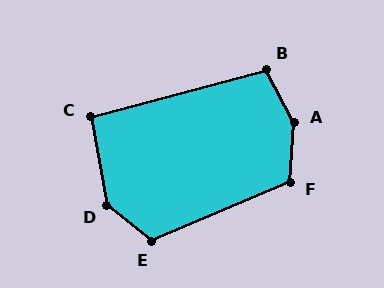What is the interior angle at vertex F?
Approximately 118 degrees (obtuse).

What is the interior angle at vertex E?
Approximately 119 degrees (obtuse).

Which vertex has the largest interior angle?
A, at approximately 147 degrees.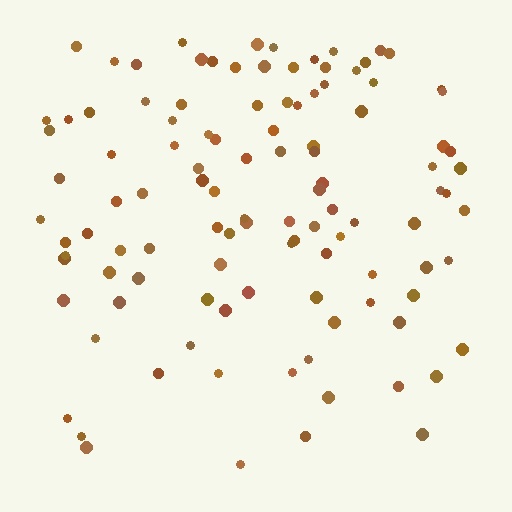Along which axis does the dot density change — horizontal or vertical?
Vertical.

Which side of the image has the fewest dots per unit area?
The bottom.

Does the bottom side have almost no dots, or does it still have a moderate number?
Still a moderate number, just noticeably fewer than the top.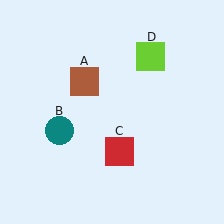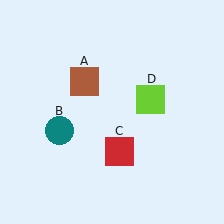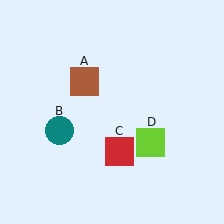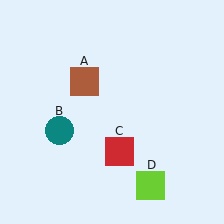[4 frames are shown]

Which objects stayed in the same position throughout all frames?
Brown square (object A) and teal circle (object B) and red square (object C) remained stationary.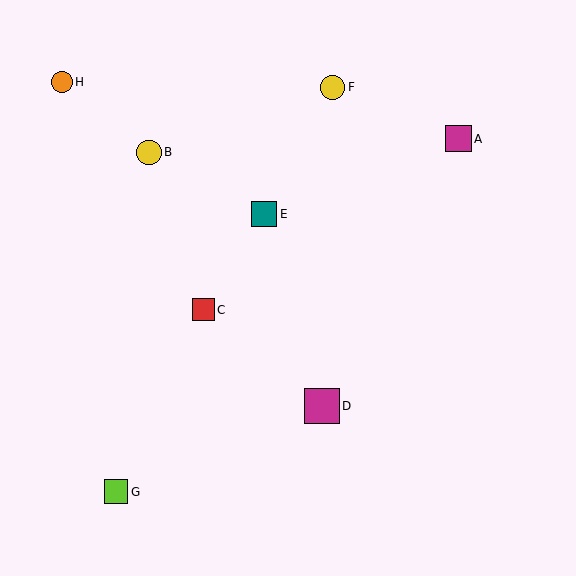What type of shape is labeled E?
Shape E is a teal square.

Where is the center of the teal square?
The center of the teal square is at (264, 214).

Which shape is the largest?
The magenta square (labeled D) is the largest.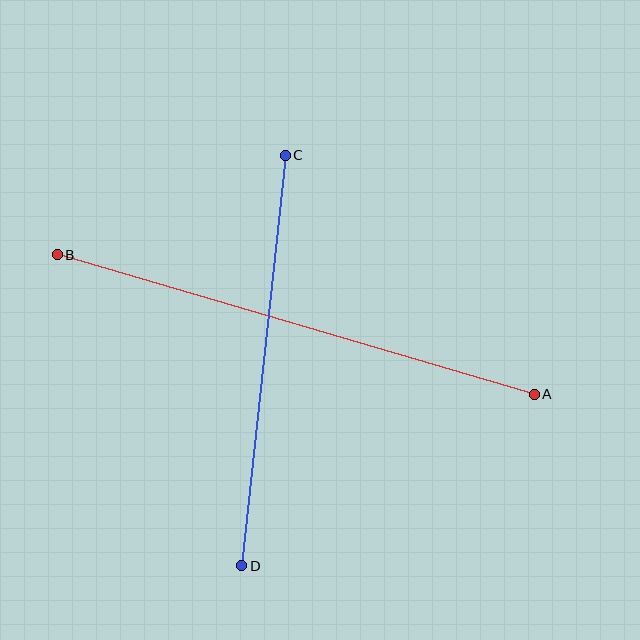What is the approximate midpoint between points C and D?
The midpoint is at approximately (264, 360) pixels.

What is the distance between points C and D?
The distance is approximately 413 pixels.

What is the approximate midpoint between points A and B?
The midpoint is at approximately (296, 325) pixels.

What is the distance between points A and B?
The distance is approximately 497 pixels.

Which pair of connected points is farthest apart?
Points A and B are farthest apart.